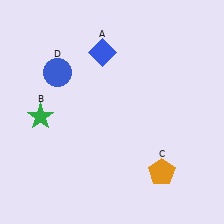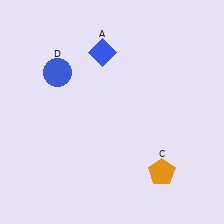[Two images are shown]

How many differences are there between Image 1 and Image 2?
There is 1 difference between the two images.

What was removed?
The green star (B) was removed in Image 2.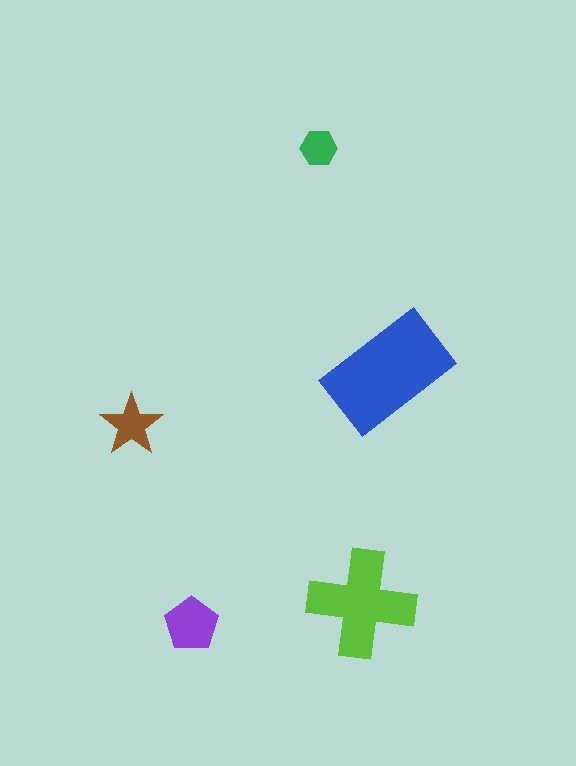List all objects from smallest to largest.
The green hexagon, the brown star, the purple pentagon, the lime cross, the blue rectangle.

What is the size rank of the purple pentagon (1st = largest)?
3rd.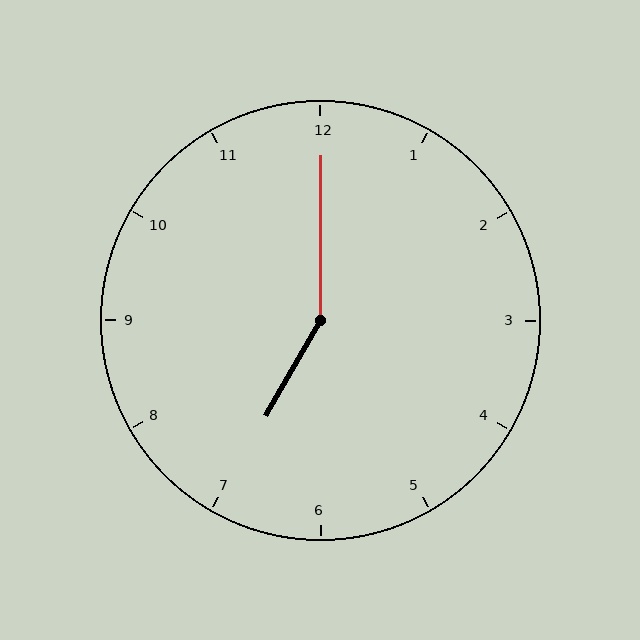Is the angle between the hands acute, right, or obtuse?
It is obtuse.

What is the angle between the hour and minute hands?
Approximately 150 degrees.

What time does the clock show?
7:00.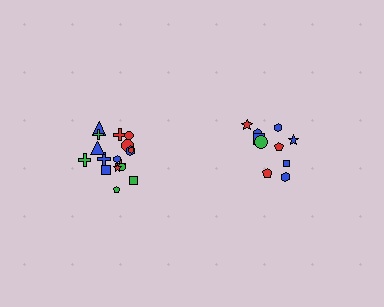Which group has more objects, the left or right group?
The left group.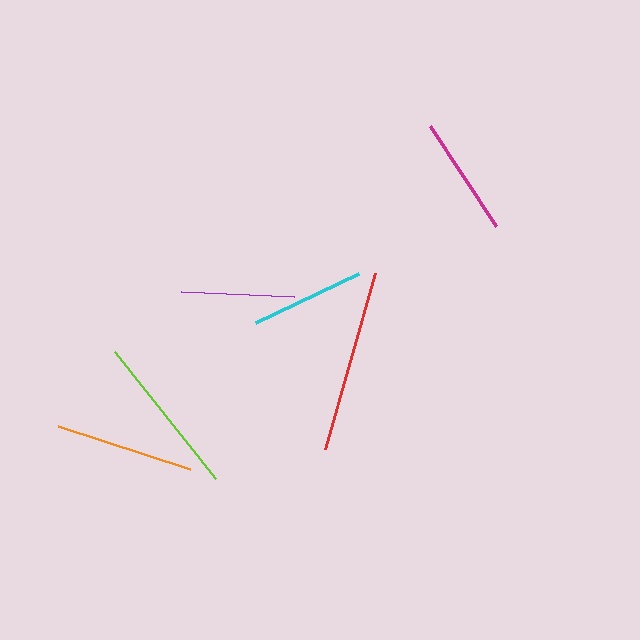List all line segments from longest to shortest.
From longest to shortest: red, lime, orange, magenta, cyan, purple.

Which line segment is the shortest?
The purple line is the shortest at approximately 113 pixels.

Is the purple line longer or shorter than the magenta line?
The magenta line is longer than the purple line.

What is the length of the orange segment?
The orange segment is approximately 140 pixels long.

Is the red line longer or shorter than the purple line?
The red line is longer than the purple line.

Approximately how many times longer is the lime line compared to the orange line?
The lime line is approximately 1.2 times the length of the orange line.